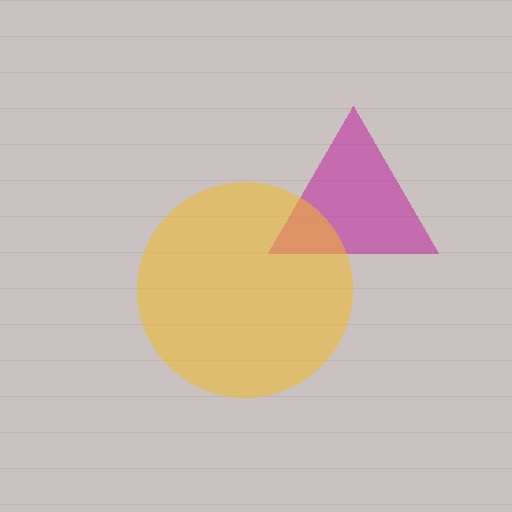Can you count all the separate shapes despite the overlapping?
Yes, there are 2 separate shapes.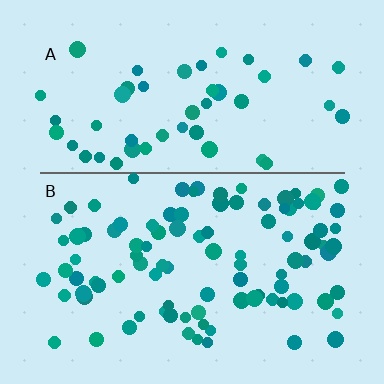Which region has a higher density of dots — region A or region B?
B (the bottom).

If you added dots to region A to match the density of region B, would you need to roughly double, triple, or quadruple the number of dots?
Approximately double.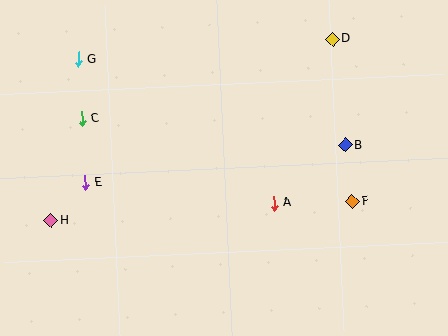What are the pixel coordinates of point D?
Point D is at (332, 39).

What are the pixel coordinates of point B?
Point B is at (345, 145).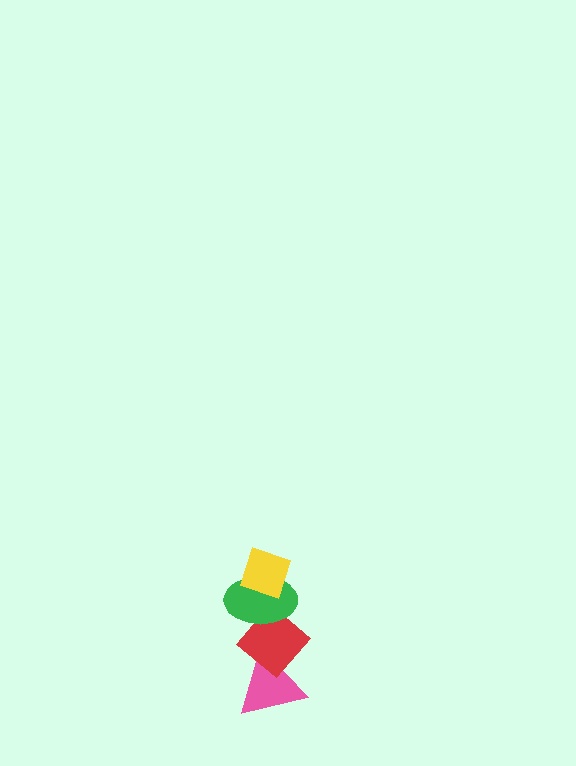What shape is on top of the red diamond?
The green ellipse is on top of the red diamond.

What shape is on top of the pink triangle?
The red diamond is on top of the pink triangle.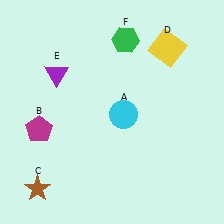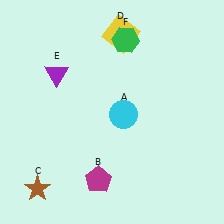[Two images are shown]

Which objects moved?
The objects that moved are: the magenta pentagon (B), the yellow square (D).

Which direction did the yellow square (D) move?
The yellow square (D) moved left.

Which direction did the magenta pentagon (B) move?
The magenta pentagon (B) moved right.